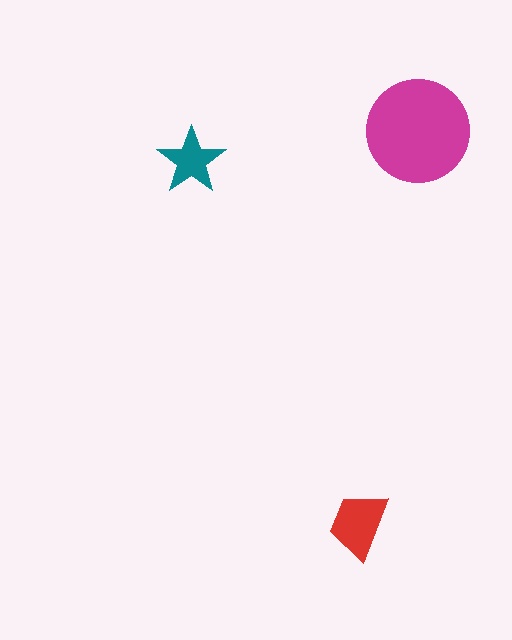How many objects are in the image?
There are 3 objects in the image.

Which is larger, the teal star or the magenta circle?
The magenta circle.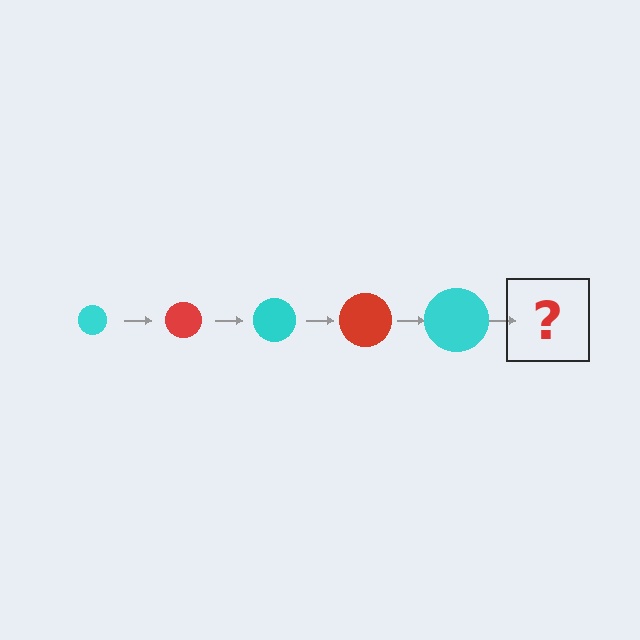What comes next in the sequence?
The next element should be a red circle, larger than the previous one.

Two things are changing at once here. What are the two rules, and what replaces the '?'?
The two rules are that the circle grows larger each step and the color cycles through cyan and red. The '?' should be a red circle, larger than the previous one.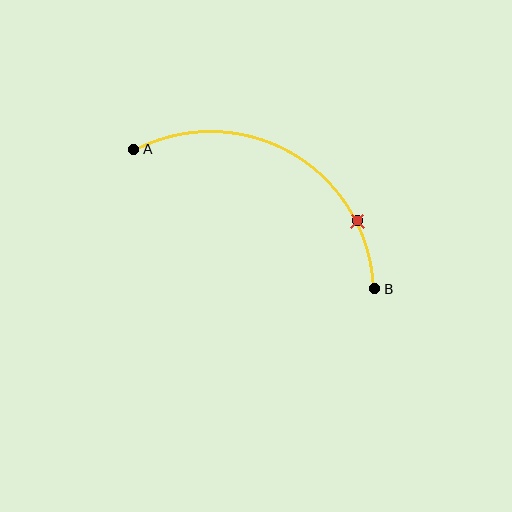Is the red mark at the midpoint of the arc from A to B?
No. The red mark lies on the arc but is closer to endpoint B. The arc midpoint would be at the point on the curve equidistant along the arc from both A and B.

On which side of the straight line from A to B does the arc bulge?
The arc bulges above the straight line connecting A and B.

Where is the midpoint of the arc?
The arc midpoint is the point on the curve farthest from the straight line joining A and B. It sits above that line.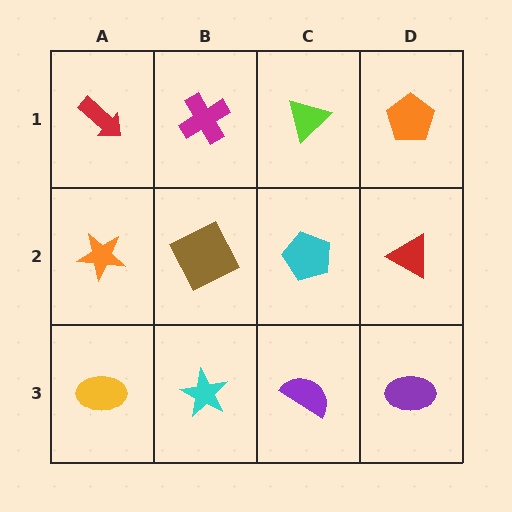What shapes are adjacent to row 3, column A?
An orange star (row 2, column A), a cyan star (row 3, column B).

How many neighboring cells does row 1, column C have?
3.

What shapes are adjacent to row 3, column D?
A red triangle (row 2, column D), a purple semicircle (row 3, column C).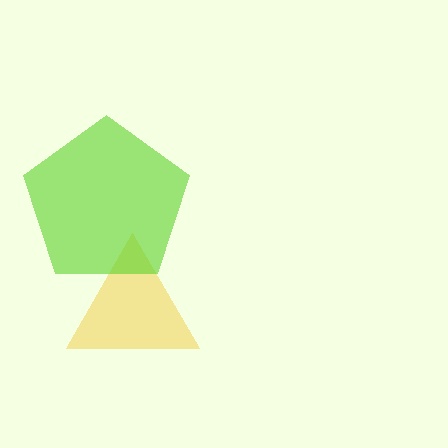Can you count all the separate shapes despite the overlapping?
Yes, there are 2 separate shapes.